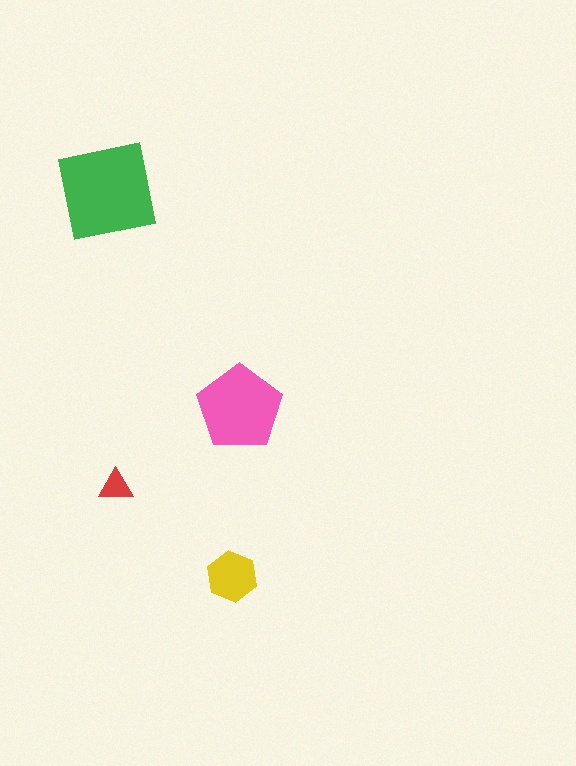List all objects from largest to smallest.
The green square, the pink pentagon, the yellow hexagon, the red triangle.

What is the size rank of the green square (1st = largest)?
1st.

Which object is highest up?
The green square is topmost.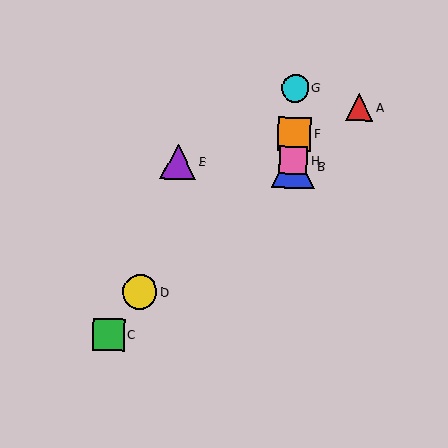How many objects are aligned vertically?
4 objects (B, F, G, H) are aligned vertically.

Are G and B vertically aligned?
Yes, both are at x≈295.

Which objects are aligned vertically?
Objects B, F, G, H are aligned vertically.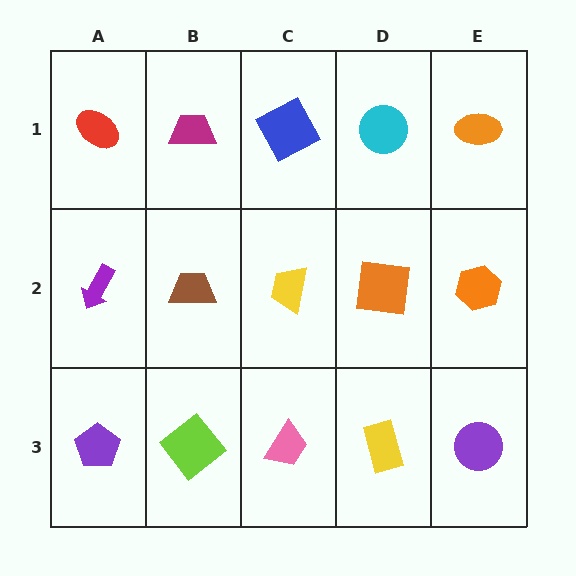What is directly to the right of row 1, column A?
A magenta trapezoid.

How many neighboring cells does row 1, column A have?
2.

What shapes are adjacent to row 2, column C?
A blue square (row 1, column C), a pink trapezoid (row 3, column C), a brown trapezoid (row 2, column B), an orange square (row 2, column D).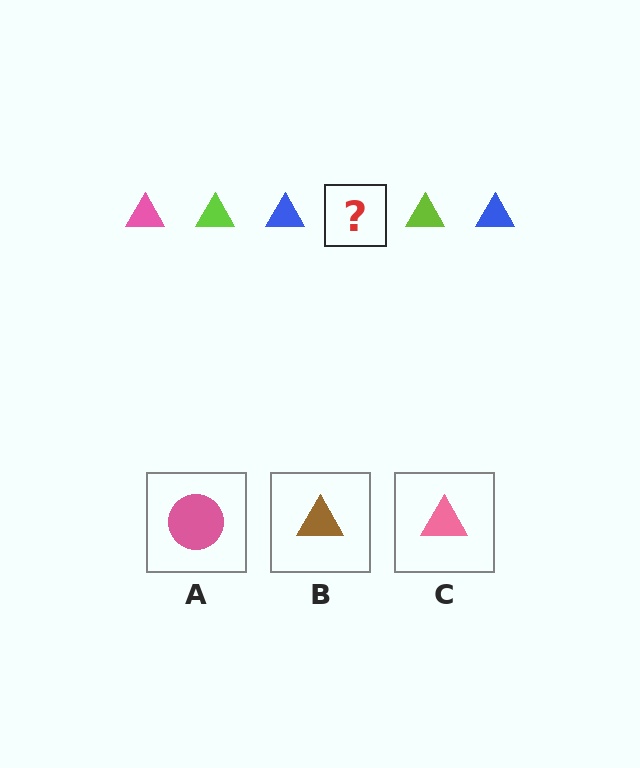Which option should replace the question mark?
Option C.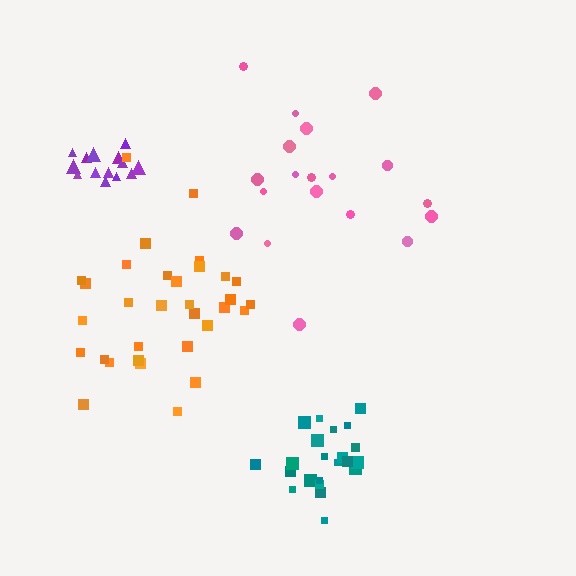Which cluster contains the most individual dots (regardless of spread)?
Orange (32).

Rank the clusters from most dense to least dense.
teal, purple, orange, pink.